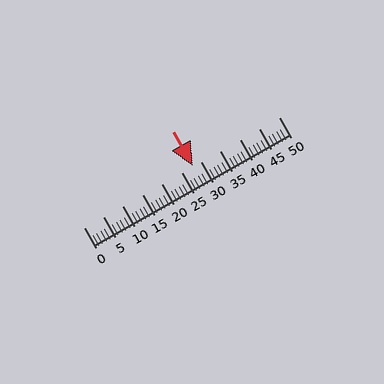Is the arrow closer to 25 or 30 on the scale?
The arrow is closer to 30.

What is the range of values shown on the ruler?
The ruler shows values from 0 to 50.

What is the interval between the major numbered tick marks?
The major tick marks are spaced 5 units apart.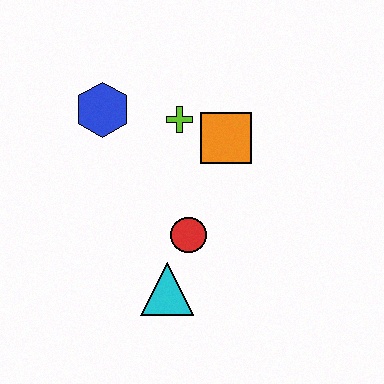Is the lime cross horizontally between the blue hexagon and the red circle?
Yes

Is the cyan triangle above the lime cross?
No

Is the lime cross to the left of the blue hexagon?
No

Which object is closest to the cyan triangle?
The red circle is closest to the cyan triangle.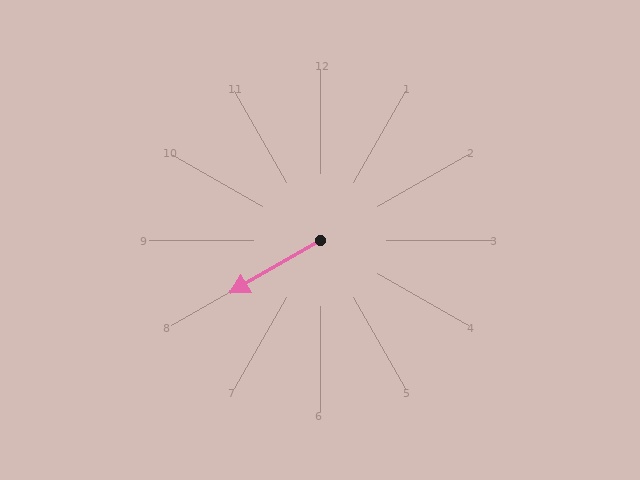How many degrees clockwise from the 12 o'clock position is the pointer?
Approximately 240 degrees.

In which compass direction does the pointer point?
Southwest.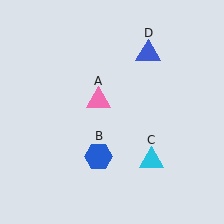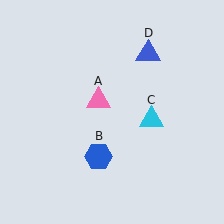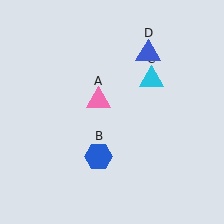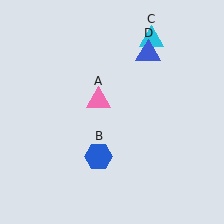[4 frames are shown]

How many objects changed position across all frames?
1 object changed position: cyan triangle (object C).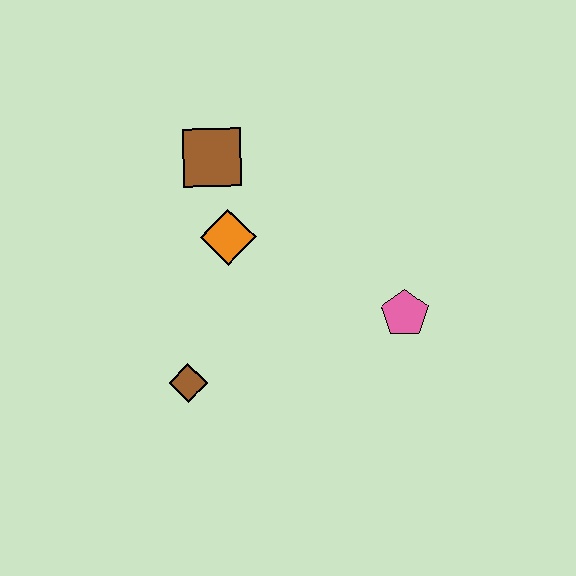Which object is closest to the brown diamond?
The orange diamond is closest to the brown diamond.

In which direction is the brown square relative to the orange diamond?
The brown square is above the orange diamond.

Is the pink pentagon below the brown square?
Yes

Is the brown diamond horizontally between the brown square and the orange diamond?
No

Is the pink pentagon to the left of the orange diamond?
No